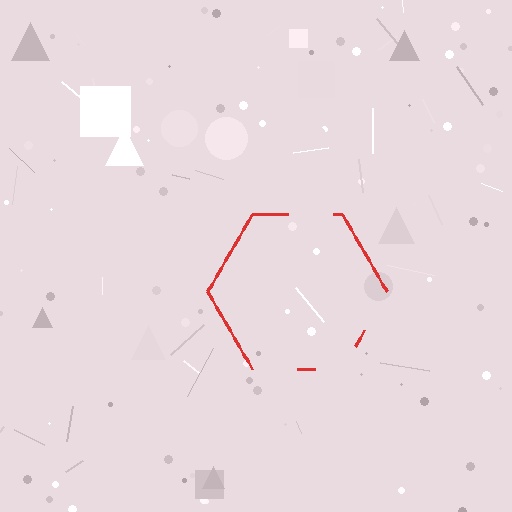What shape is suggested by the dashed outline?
The dashed outline suggests a hexagon.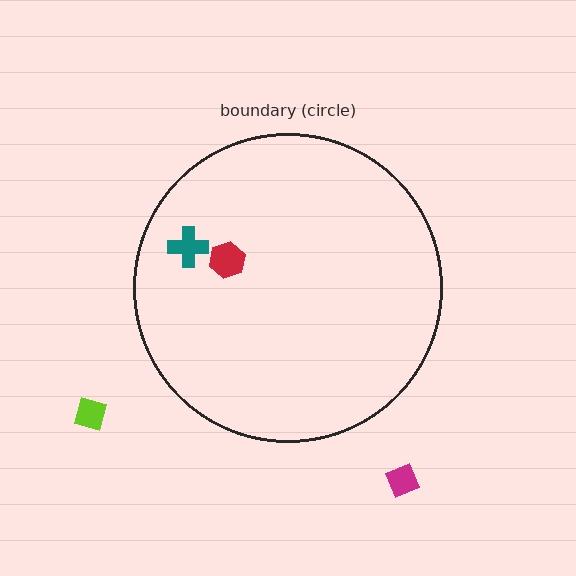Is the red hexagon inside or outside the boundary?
Inside.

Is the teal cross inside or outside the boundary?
Inside.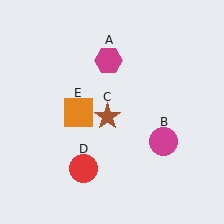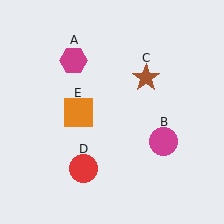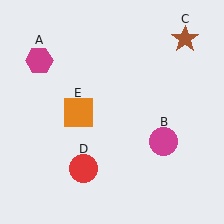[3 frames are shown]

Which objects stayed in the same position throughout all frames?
Magenta circle (object B) and red circle (object D) and orange square (object E) remained stationary.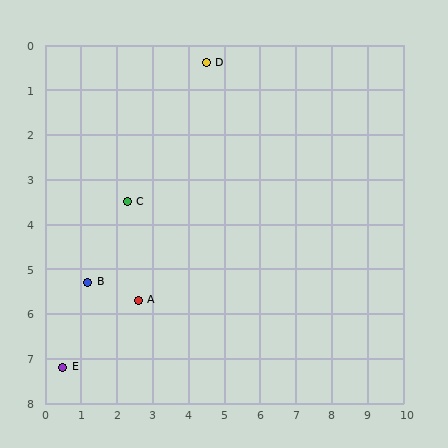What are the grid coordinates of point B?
Point B is at approximately (1.2, 5.3).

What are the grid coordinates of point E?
Point E is at approximately (0.5, 7.2).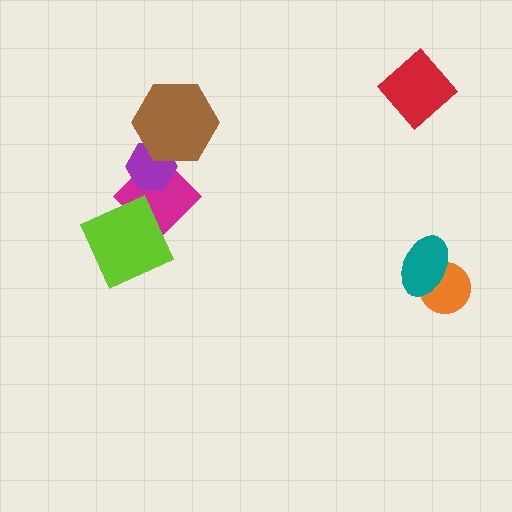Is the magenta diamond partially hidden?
Yes, it is partially covered by another shape.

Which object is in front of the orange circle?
The teal ellipse is in front of the orange circle.